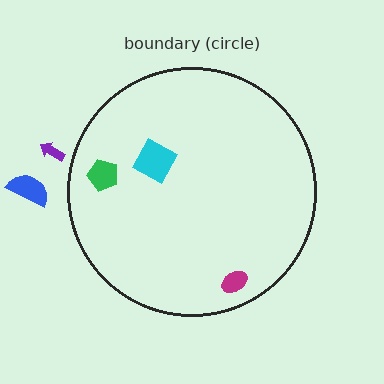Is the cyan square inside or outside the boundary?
Inside.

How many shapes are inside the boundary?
3 inside, 2 outside.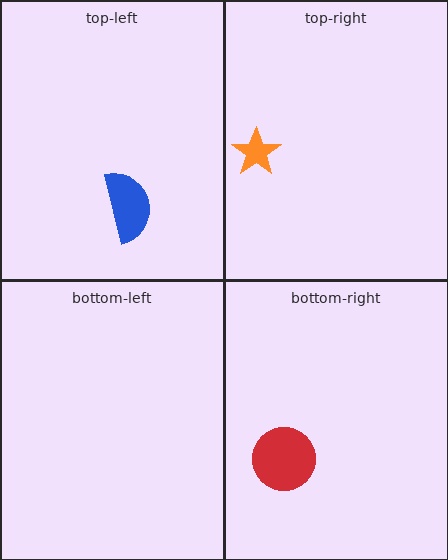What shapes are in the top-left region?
The blue semicircle.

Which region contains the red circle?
The bottom-right region.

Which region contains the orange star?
The top-right region.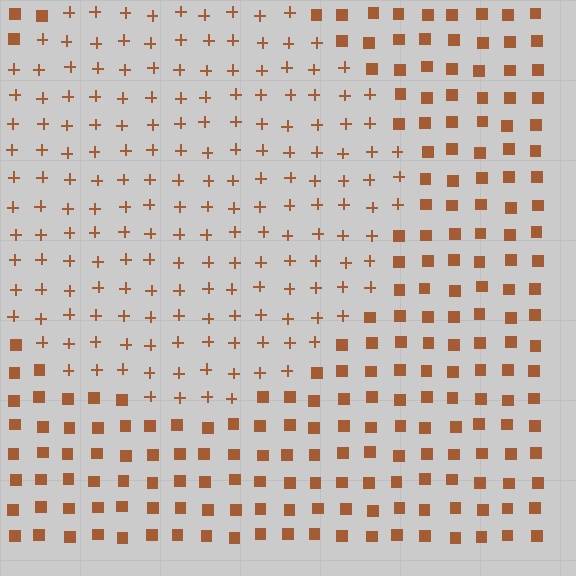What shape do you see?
I see a circle.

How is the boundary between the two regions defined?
The boundary is defined by a change in element shape: plus signs inside vs. squares outside. All elements share the same color and spacing.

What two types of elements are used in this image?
The image uses plus signs inside the circle region and squares outside it.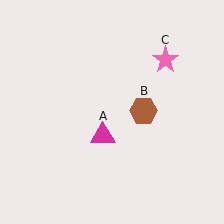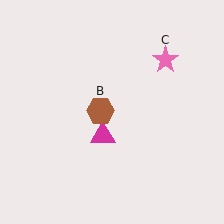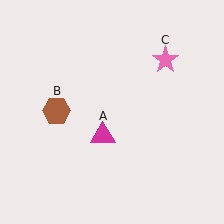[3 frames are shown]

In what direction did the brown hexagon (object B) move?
The brown hexagon (object B) moved left.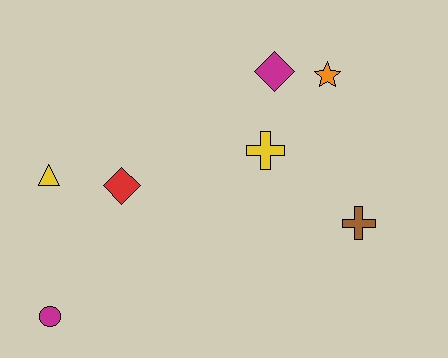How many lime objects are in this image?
There are no lime objects.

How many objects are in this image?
There are 7 objects.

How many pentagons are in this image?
There are no pentagons.